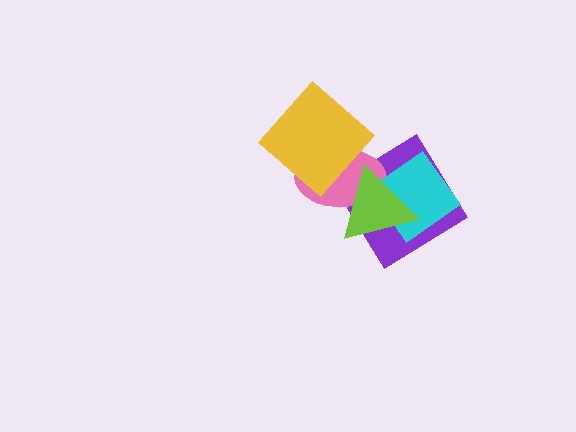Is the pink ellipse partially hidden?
Yes, it is partially covered by another shape.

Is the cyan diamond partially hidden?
Yes, it is partially covered by another shape.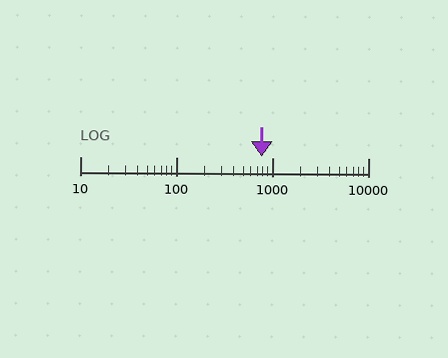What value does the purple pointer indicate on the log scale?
The pointer indicates approximately 780.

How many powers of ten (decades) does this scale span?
The scale spans 3 decades, from 10 to 10000.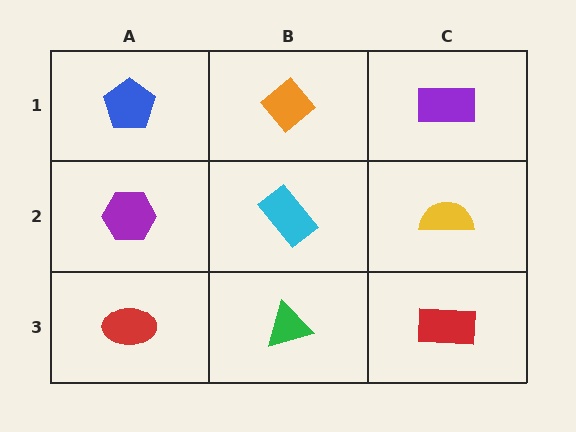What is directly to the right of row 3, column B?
A red rectangle.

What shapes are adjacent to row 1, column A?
A purple hexagon (row 2, column A), an orange diamond (row 1, column B).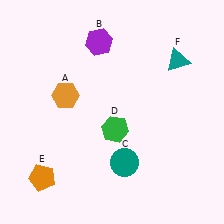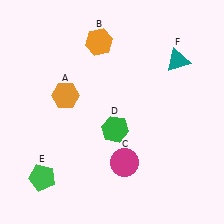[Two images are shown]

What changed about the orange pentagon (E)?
In Image 1, E is orange. In Image 2, it changed to green.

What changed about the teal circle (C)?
In Image 1, C is teal. In Image 2, it changed to magenta.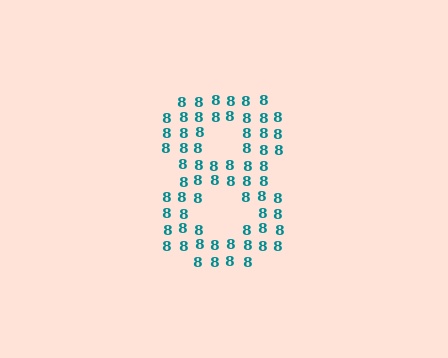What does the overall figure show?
The overall figure shows the digit 8.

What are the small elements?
The small elements are digit 8's.